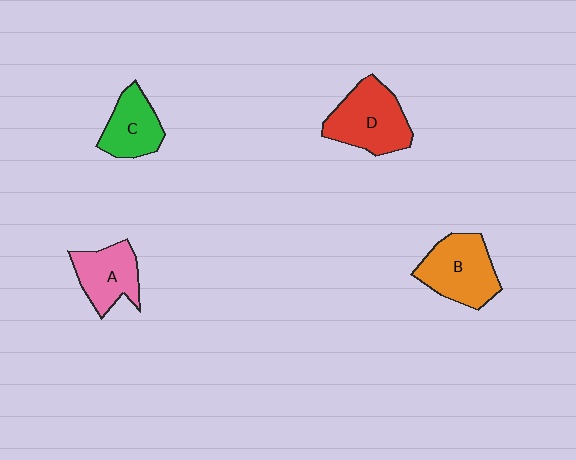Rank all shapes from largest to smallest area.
From largest to smallest: D (red), B (orange), A (pink), C (green).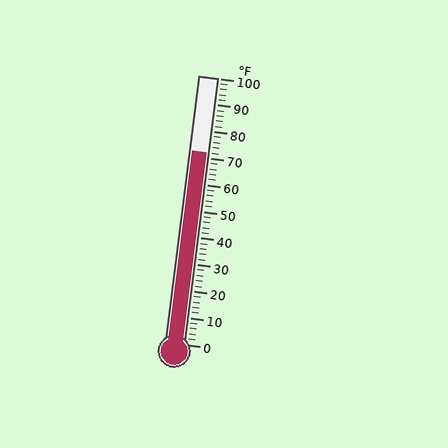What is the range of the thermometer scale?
The thermometer scale ranges from 0°F to 100°F.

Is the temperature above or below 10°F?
The temperature is above 10°F.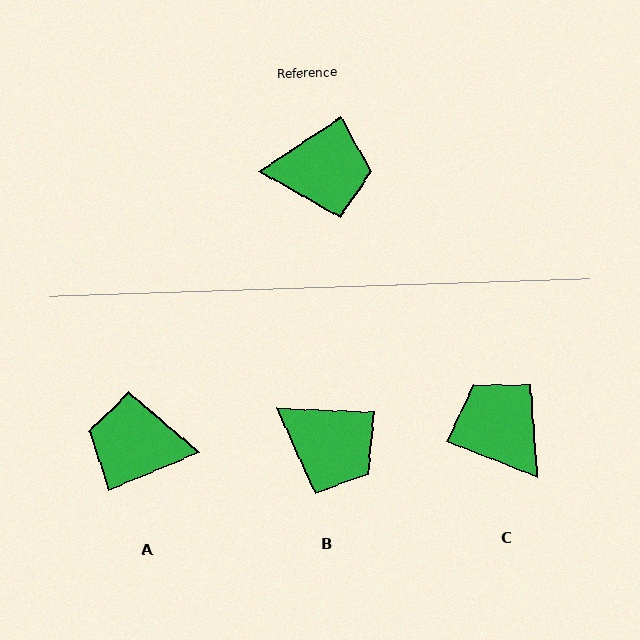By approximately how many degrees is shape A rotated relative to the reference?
Approximately 169 degrees counter-clockwise.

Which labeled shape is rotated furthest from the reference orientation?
A, about 169 degrees away.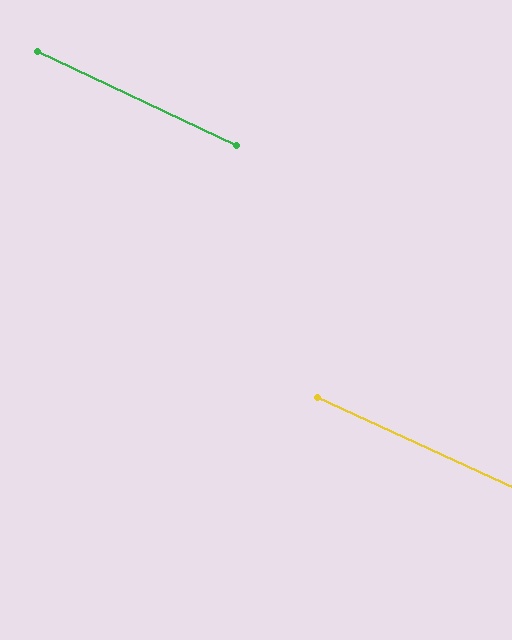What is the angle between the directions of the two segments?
Approximately 1 degree.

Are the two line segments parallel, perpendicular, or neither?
Parallel — their directions differ by only 0.7°.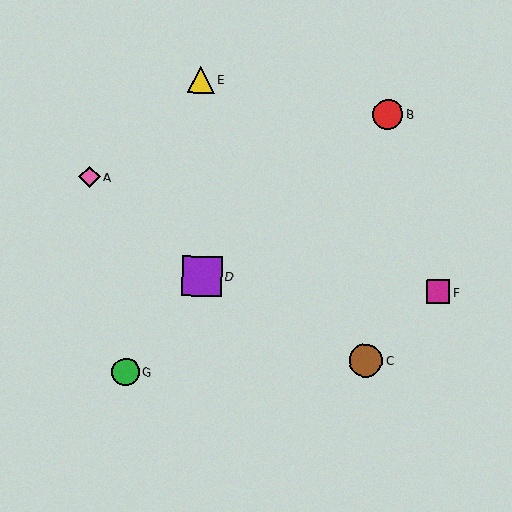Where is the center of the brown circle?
The center of the brown circle is at (366, 360).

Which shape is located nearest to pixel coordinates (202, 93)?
The yellow triangle (labeled E) at (201, 79) is nearest to that location.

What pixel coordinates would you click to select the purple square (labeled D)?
Click at (202, 276) to select the purple square D.